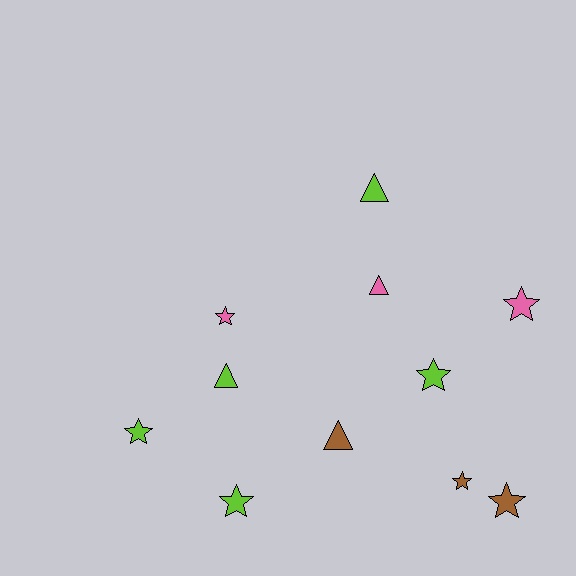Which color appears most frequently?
Lime, with 5 objects.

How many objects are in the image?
There are 11 objects.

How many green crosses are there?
There are no green crosses.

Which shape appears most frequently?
Star, with 7 objects.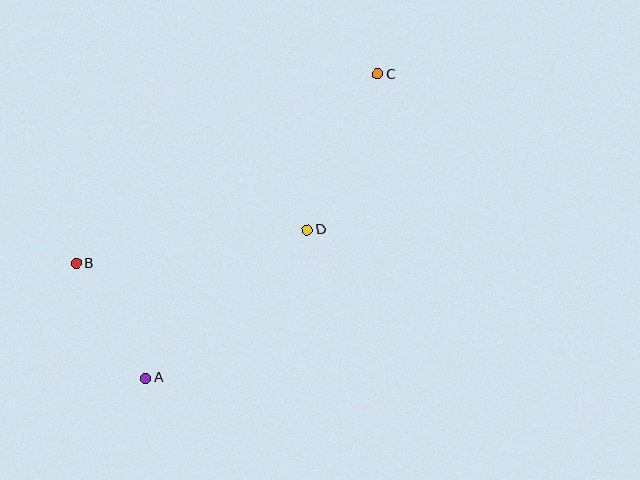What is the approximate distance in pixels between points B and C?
The distance between B and C is approximately 356 pixels.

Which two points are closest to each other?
Points A and B are closest to each other.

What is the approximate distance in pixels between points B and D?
The distance between B and D is approximately 234 pixels.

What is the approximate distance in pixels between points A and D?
The distance between A and D is approximately 220 pixels.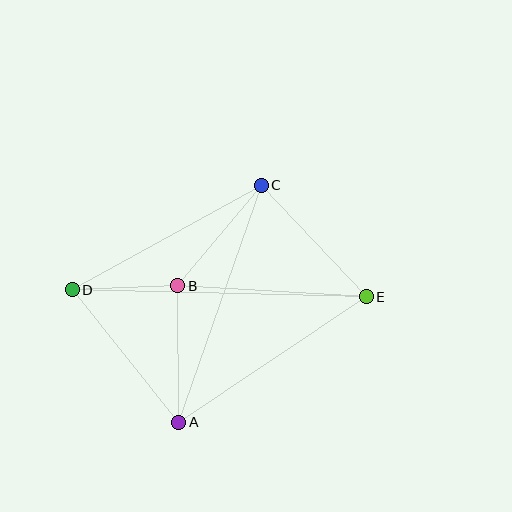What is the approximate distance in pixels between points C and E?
The distance between C and E is approximately 153 pixels.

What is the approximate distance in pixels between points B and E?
The distance between B and E is approximately 189 pixels.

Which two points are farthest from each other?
Points D and E are farthest from each other.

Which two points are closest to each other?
Points B and D are closest to each other.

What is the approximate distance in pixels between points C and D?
The distance between C and D is approximately 216 pixels.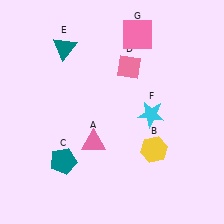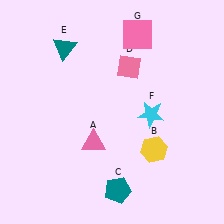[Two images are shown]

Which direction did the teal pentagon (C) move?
The teal pentagon (C) moved right.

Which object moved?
The teal pentagon (C) moved right.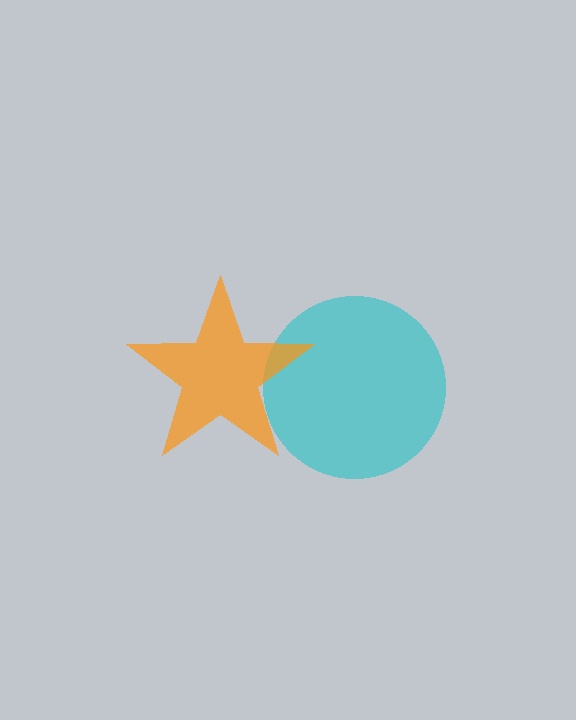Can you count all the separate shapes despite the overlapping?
Yes, there are 2 separate shapes.